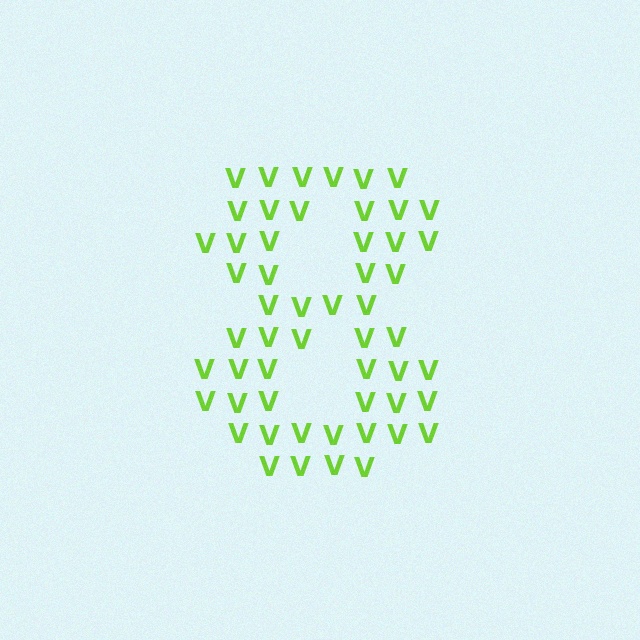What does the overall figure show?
The overall figure shows the digit 8.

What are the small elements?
The small elements are letter V's.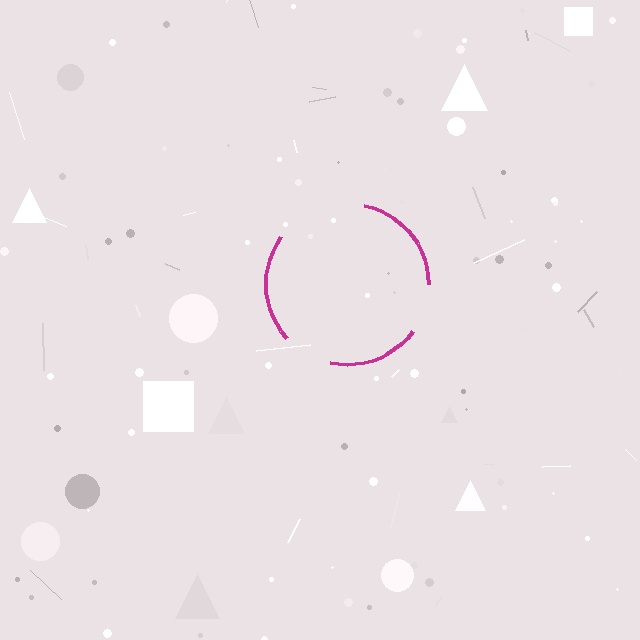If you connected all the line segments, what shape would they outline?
They would outline a circle.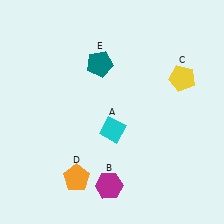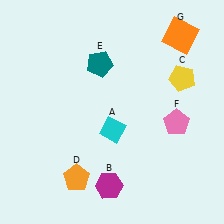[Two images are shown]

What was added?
A pink pentagon (F), an orange square (G) were added in Image 2.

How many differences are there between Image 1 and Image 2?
There are 2 differences between the two images.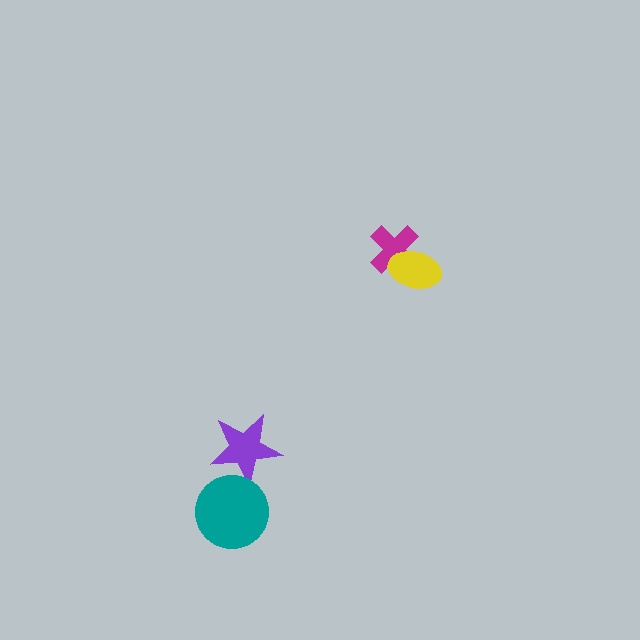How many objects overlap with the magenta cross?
1 object overlaps with the magenta cross.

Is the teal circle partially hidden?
No, no other shape covers it.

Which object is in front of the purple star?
The teal circle is in front of the purple star.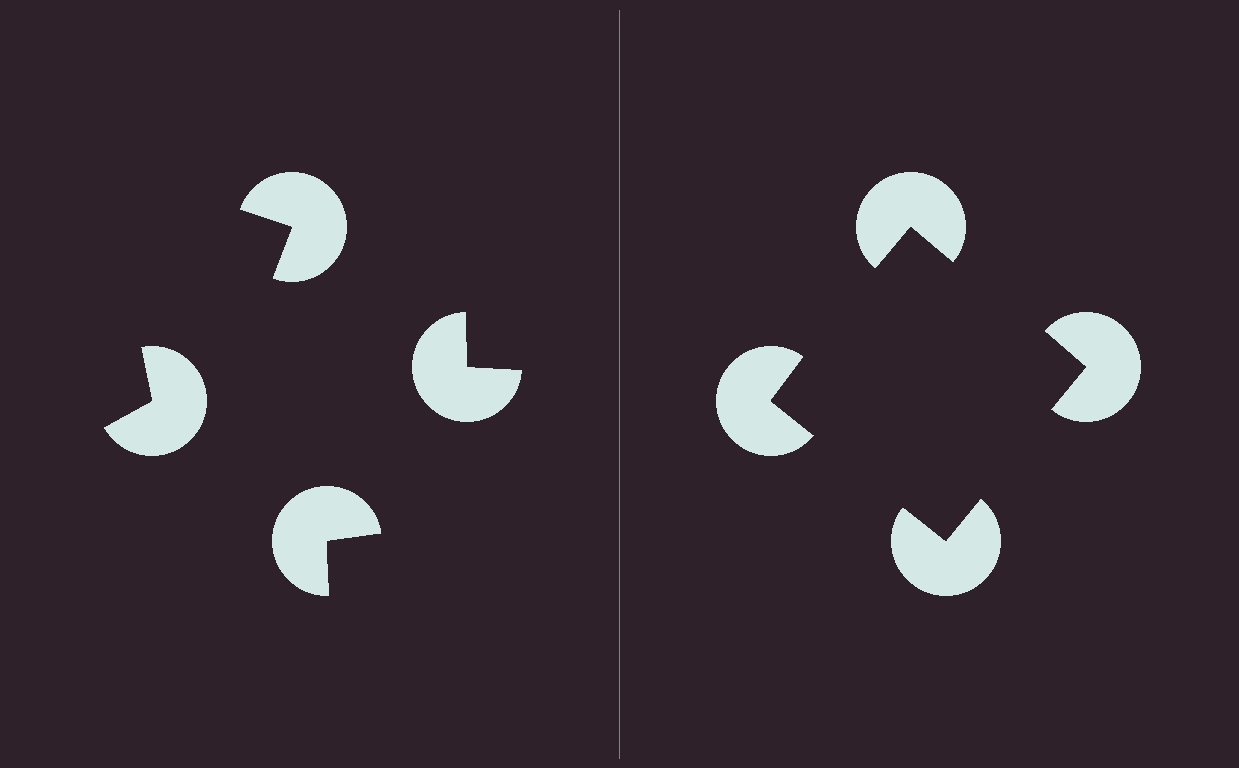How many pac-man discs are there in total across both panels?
8 — 4 on each side.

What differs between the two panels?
The pac-man discs are positioned identically on both sides; only the wedge orientations differ. On the right they align to a square; on the left they are misaligned.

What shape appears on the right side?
An illusory square.